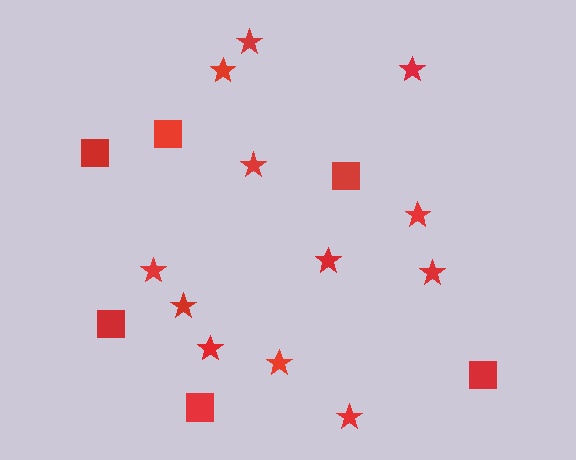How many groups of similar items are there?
There are 2 groups: one group of squares (6) and one group of stars (12).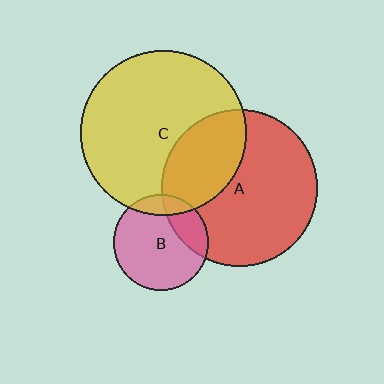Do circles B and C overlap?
Yes.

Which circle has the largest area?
Circle C (yellow).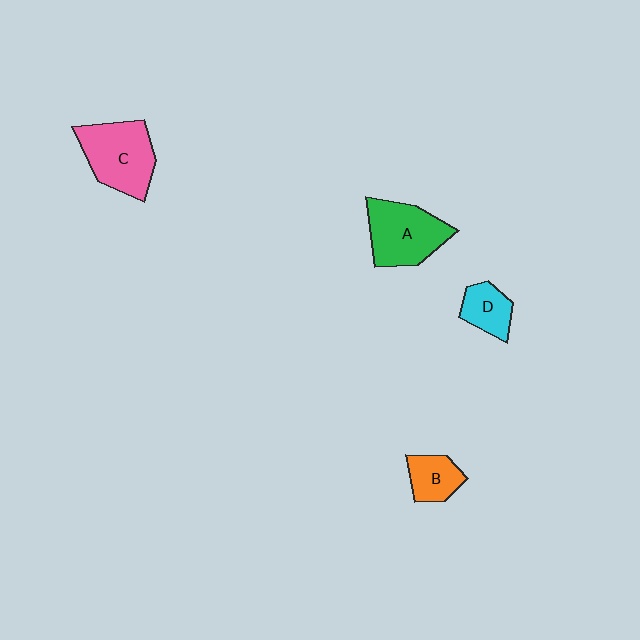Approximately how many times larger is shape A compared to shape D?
Approximately 2.0 times.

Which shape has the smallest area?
Shape D (cyan).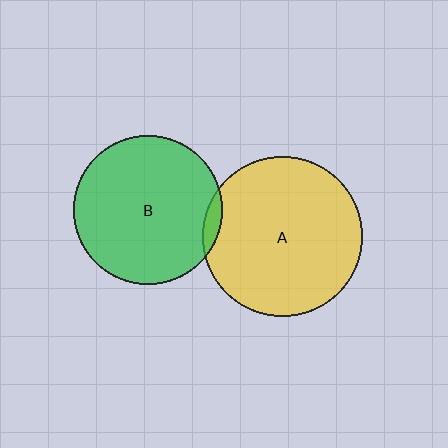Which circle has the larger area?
Circle A (yellow).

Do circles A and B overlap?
Yes.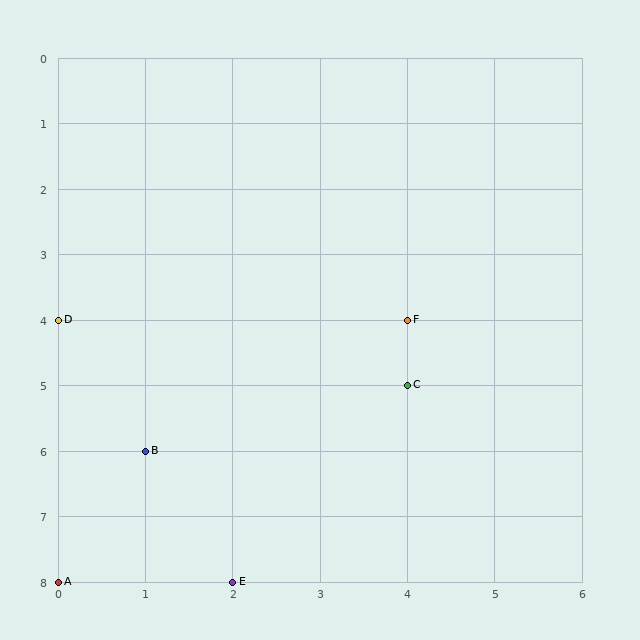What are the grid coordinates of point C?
Point C is at grid coordinates (4, 5).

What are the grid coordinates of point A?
Point A is at grid coordinates (0, 8).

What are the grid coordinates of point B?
Point B is at grid coordinates (1, 6).